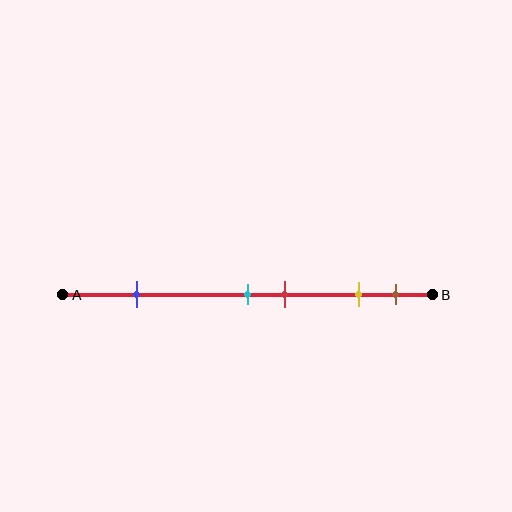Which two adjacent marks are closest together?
The cyan and red marks are the closest adjacent pair.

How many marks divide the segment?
There are 5 marks dividing the segment.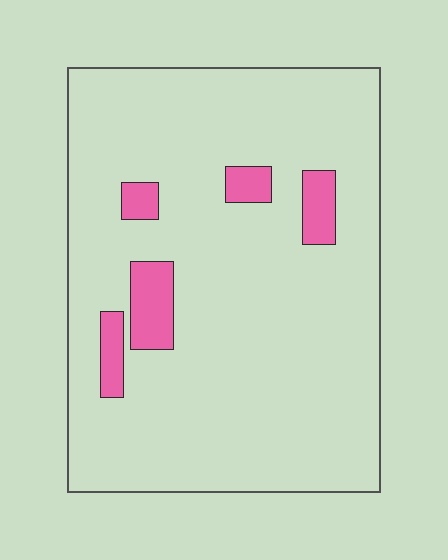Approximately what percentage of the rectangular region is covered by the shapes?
Approximately 10%.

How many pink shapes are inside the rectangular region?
5.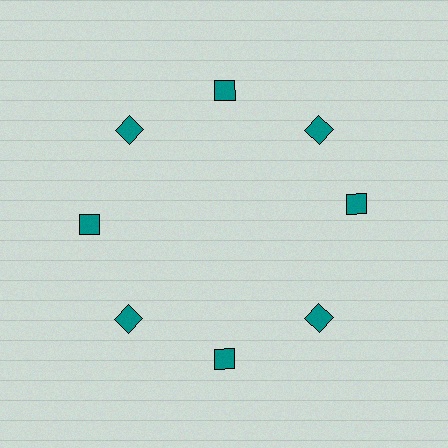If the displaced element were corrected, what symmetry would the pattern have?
It would have 8-fold rotational symmetry — the pattern would map onto itself every 45 degrees.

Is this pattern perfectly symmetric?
No. The 8 teal diamonds are arranged in a ring, but one element near the 3 o'clock position is rotated out of alignment along the ring, breaking the 8-fold rotational symmetry.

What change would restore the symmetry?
The symmetry would be restored by rotating it back into even spacing with its neighbors so that all 8 diamonds sit at equal angles and equal distance from the center.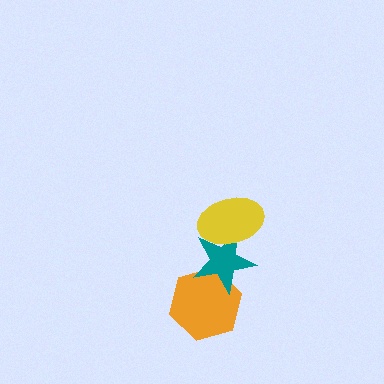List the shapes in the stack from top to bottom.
From top to bottom: the yellow ellipse, the teal star, the orange hexagon.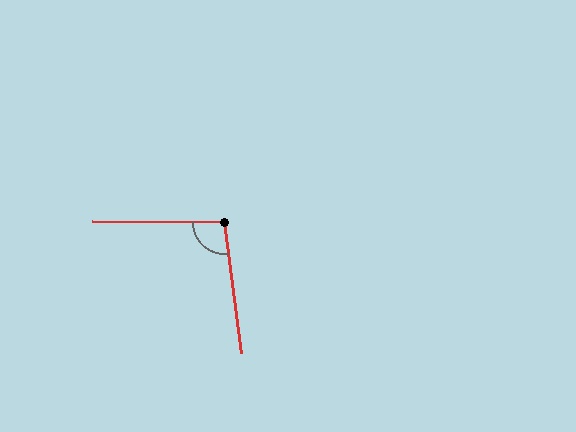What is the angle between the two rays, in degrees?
Approximately 97 degrees.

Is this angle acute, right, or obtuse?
It is obtuse.